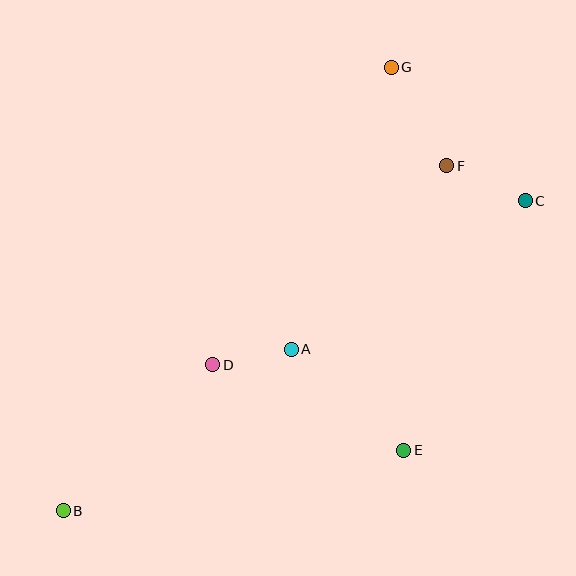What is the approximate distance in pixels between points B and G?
The distance between B and G is approximately 552 pixels.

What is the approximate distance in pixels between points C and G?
The distance between C and G is approximately 189 pixels.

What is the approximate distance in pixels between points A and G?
The distance between A and G is approximately 299 pixels.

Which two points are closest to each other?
Points A and D are closest to each other.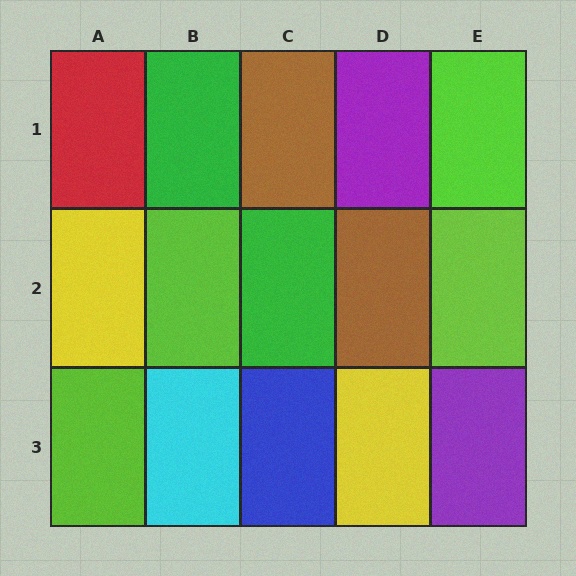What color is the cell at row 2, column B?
Lime.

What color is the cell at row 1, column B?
Green.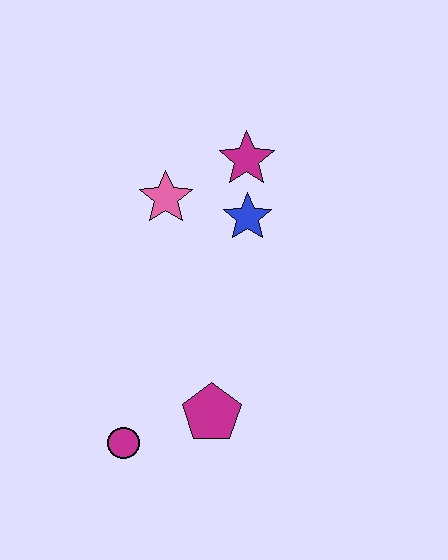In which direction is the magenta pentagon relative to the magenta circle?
The magenta pentagon is to the right of the magenta circle.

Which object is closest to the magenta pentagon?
The magenta circle is closest to the magenta pentagon.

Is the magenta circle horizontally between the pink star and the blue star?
No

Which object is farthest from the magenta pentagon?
The magenta star is farthest from the magenta pentagon.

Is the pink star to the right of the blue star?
No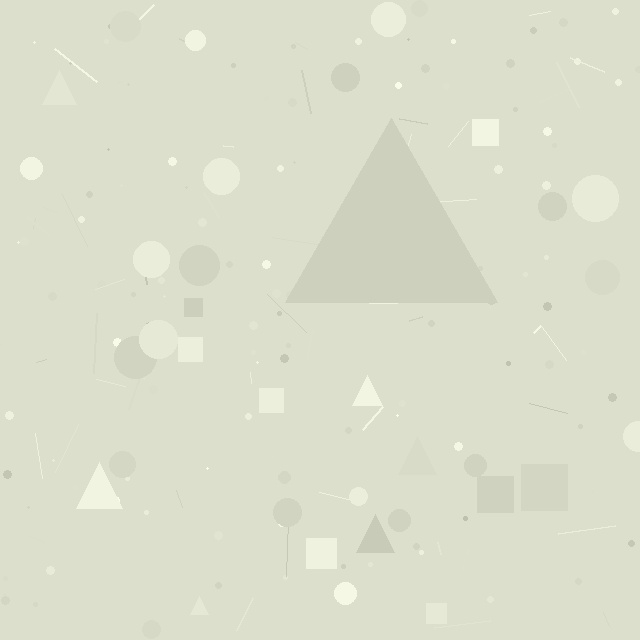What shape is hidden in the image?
A triangle is hidden in the image.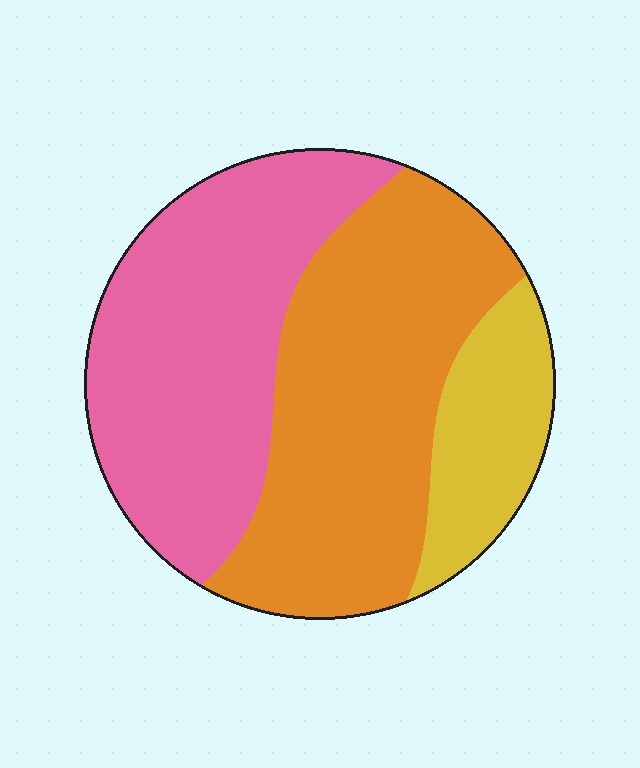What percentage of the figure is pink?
Pink covers 41% of the figure.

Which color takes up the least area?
Yellow, at roughly 15%.